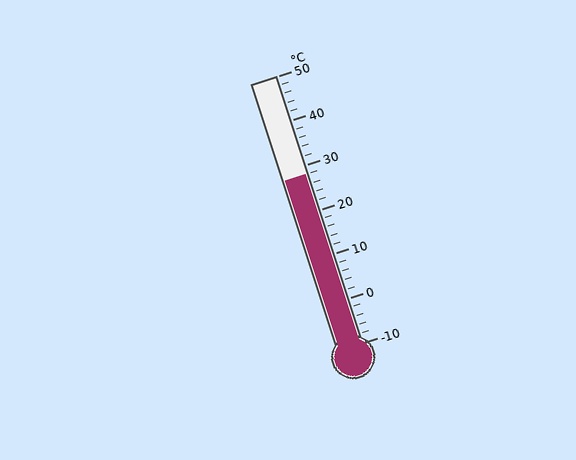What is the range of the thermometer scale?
The thermometer scale ranges from -10°C to 50°C.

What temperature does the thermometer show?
The thermometer shows approximately 28°C.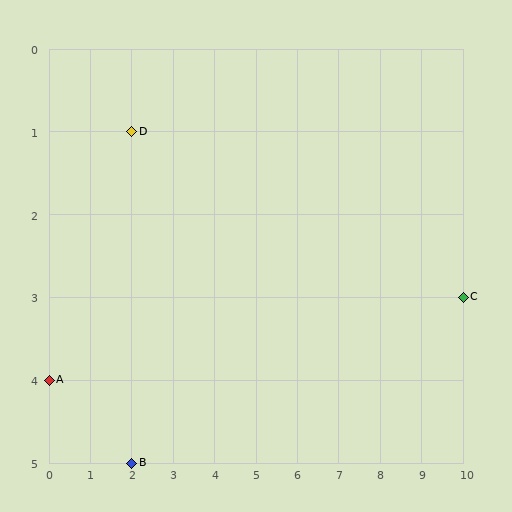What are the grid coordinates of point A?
Point A is at grid coordinates (0, 4).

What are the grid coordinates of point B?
Point B is at grid coordinates (2, 5).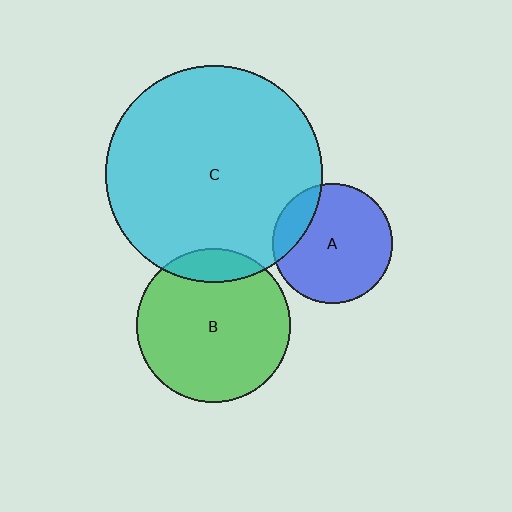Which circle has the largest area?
Circle C (cyan).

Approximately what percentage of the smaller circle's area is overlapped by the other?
Approximately 15%.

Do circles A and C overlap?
Yes.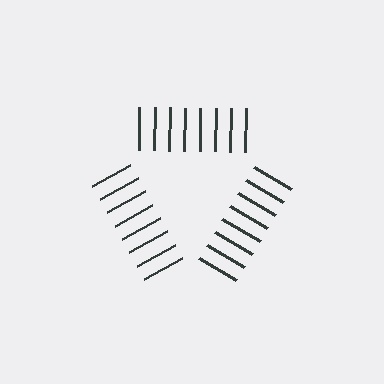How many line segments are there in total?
24 — 8 along each of the 3 edges.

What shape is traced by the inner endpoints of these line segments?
An illusory triangle — the line segments terminate on its edges but no continuous stroke is drawn.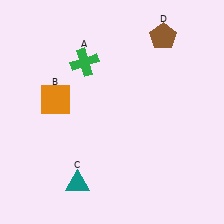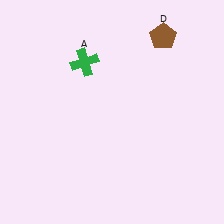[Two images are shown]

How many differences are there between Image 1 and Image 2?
There are 2 differences between the two images.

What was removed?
The teal triangle (C), the orange square (B) were removed in Image 2.